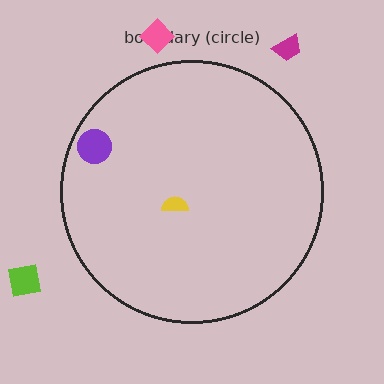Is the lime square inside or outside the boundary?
Outside.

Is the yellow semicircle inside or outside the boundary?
Inside.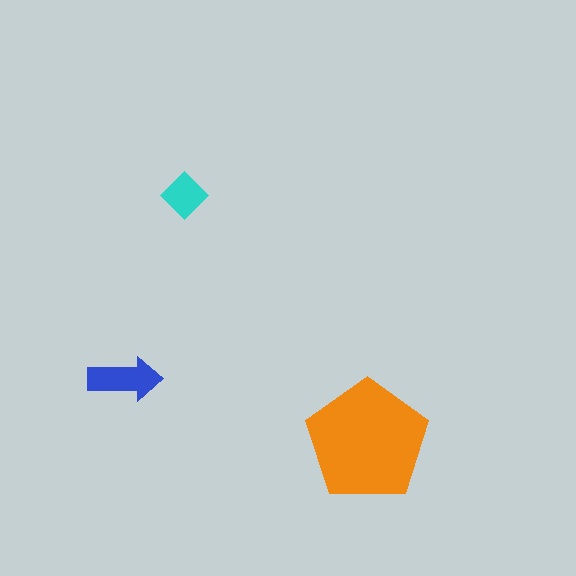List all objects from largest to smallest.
The orange pentagon, the blue arrow, the cyan diamond.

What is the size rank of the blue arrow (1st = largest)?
2nd.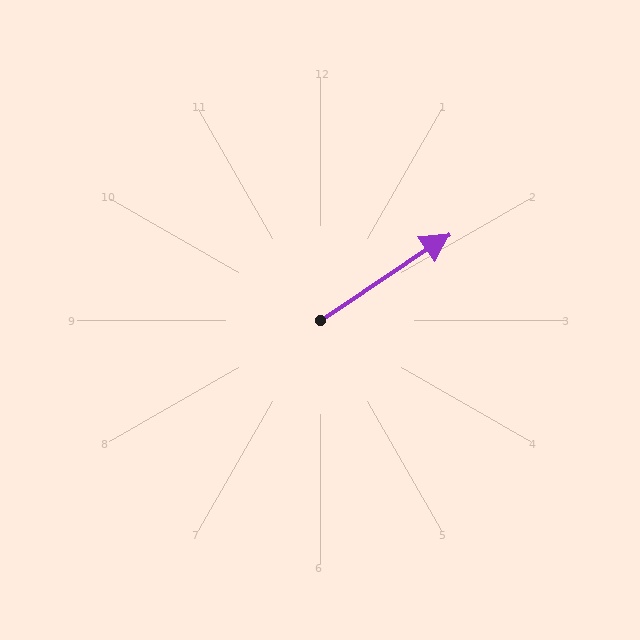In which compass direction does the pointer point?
Northeast.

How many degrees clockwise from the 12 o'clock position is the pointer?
Approximately 56 degrees.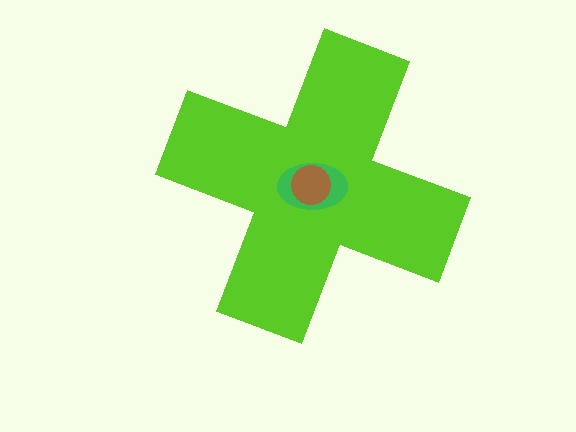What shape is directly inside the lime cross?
The green ellipse.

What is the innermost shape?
The brown circle.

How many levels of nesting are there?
3.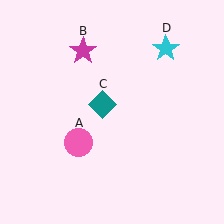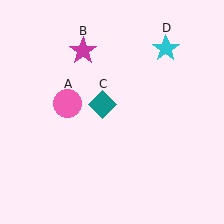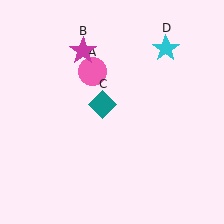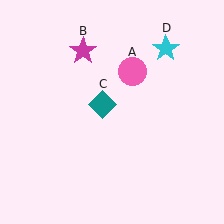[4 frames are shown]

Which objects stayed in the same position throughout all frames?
Magenta star (object B) and teal diamond (object C) and cyan star (object D) remained stationary.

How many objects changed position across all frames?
1 object changed position: pink circle (object A).